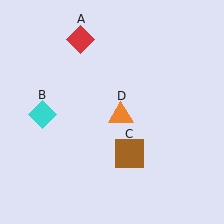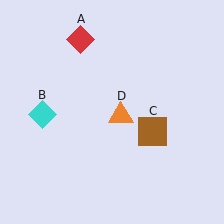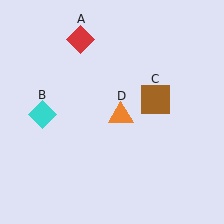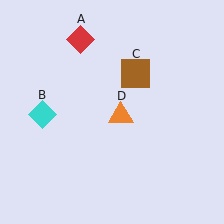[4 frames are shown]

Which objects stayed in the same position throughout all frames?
Red diamond (object A) and cyan diamond (object B) and orange triangle (object D) remained stationary.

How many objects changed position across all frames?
1 object changed position: brown square (object C).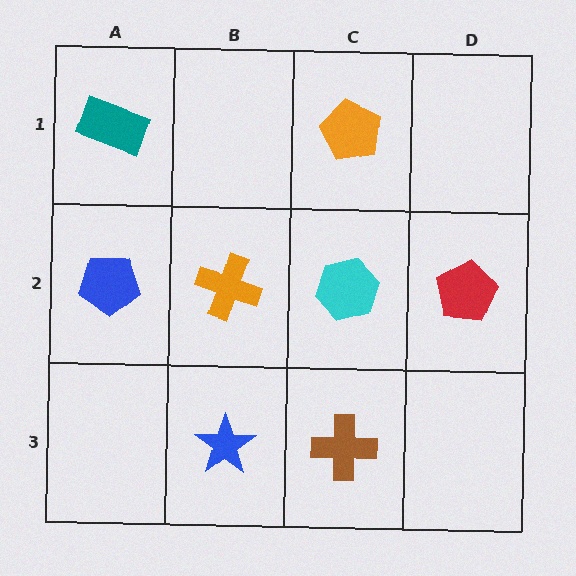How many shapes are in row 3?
2 shapes.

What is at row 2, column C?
A cyan hexagon.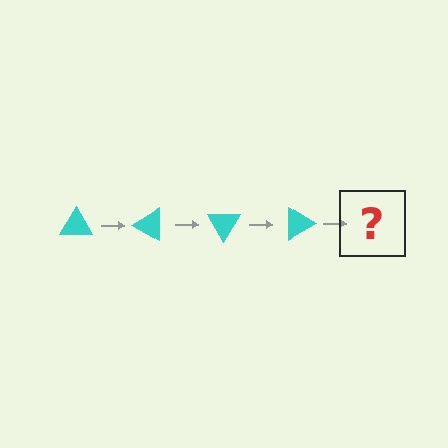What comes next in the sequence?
The next element should be a cyan triangle rotated 120 degrees.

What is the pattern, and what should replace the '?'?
The pattern is that the triangle rotates 30 degrees each step. The '?' should be a cyan triangle rotated 120 degrees.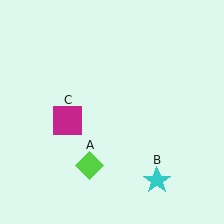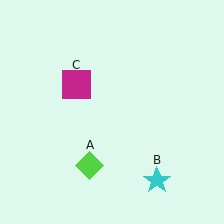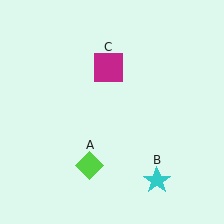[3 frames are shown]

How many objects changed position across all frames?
1 object changed position: magenta square (object C).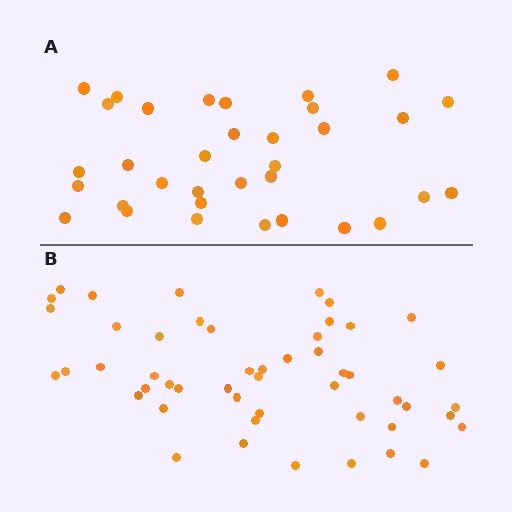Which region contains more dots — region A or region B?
Region B (the bottom region) has more dots.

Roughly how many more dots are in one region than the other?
Region B has approximately 15 more dots than region A.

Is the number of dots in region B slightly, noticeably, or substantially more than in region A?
Region B has substantially more. The ratio is roughly 1.5 to 1.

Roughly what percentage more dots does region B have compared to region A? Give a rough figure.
About 45% more.